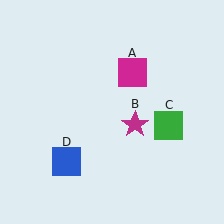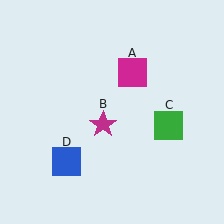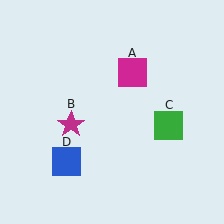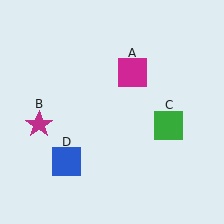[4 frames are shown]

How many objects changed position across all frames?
1 object changed position: magenta star (object B).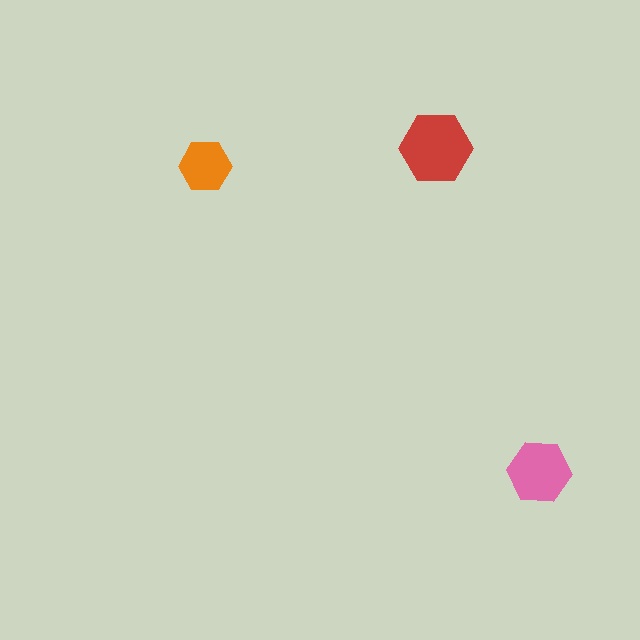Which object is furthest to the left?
The orange hexagon is leftmost.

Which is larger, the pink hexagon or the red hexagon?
The red one.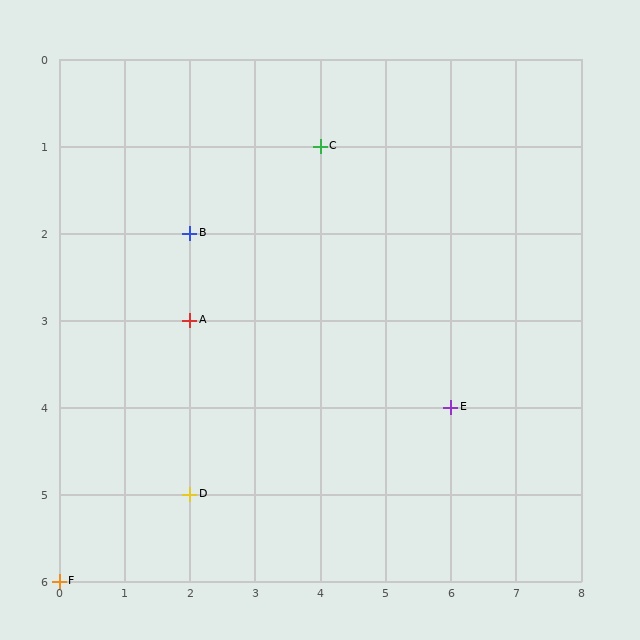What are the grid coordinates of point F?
Point F is at grid coordinates (0, 6).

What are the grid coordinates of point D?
Point D is at grid coordinates (2, 5).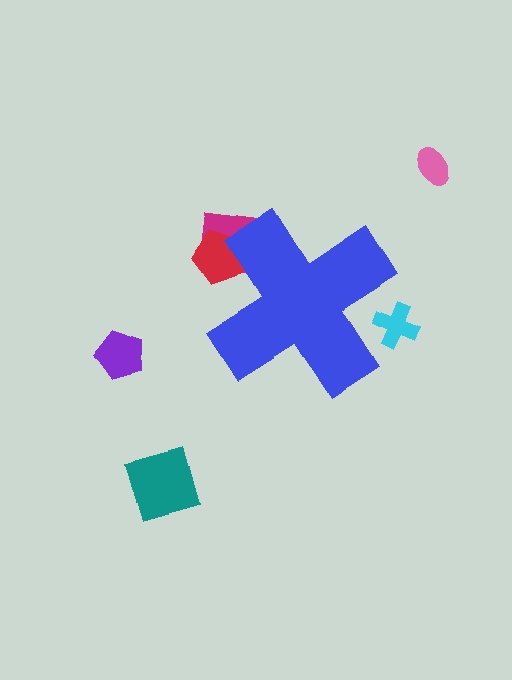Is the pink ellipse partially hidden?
No, the pink ellipse is fully visible.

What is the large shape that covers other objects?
A blue cross.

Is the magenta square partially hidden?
Yes, the magenta square is partially hidden behind the blue cross.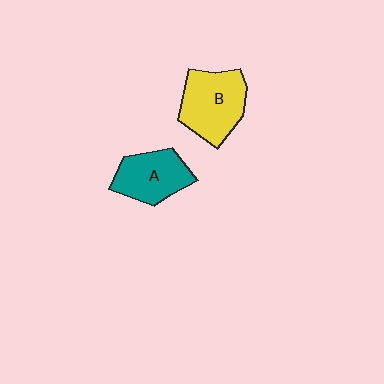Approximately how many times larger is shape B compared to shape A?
Approximately 1.2 times.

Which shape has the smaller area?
Shape A (teal).